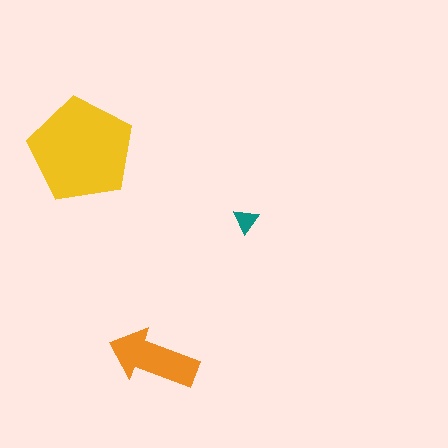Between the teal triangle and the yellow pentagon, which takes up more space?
The yellow pentagon.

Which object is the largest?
The yellow pentagon.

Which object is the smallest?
The teal triangle.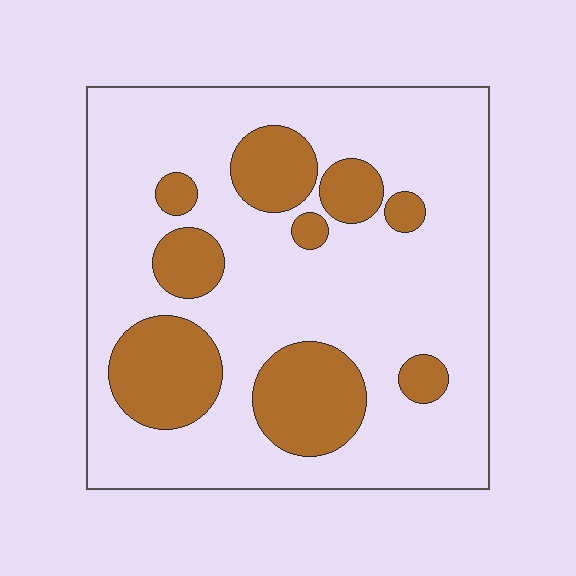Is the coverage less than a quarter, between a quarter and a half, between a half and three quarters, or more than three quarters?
Less than a quarter.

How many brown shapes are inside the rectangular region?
9.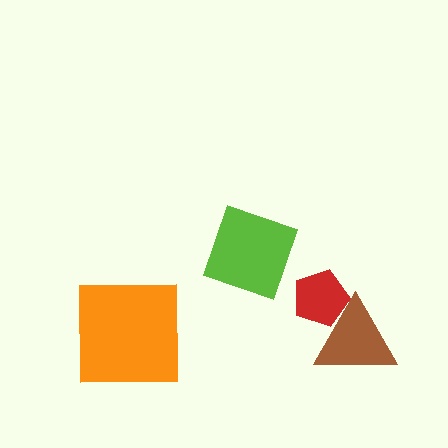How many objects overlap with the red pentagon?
1 object overlaps with the red pentagon.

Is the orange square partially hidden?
No, no other shape covers it.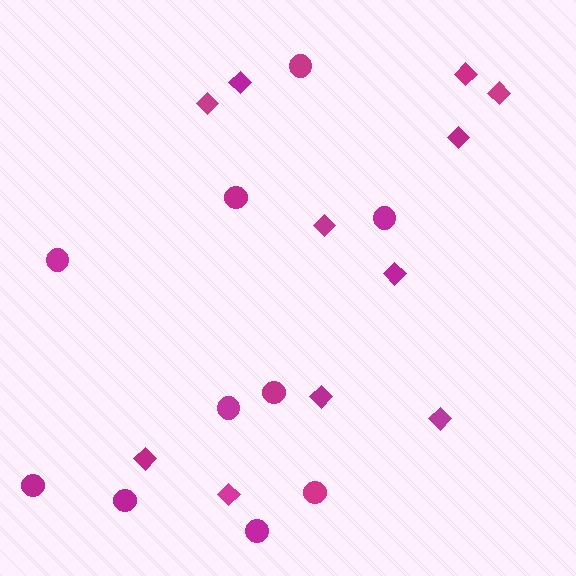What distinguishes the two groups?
There are 2 groups: one group of circles (10) and one group of diamonds (11).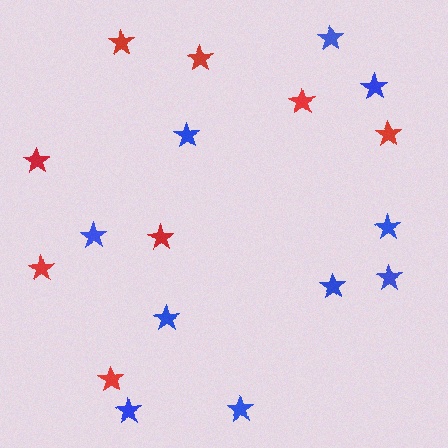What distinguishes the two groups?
There are 2 groups: one group of red stars (8) and one group of blue stars (10).